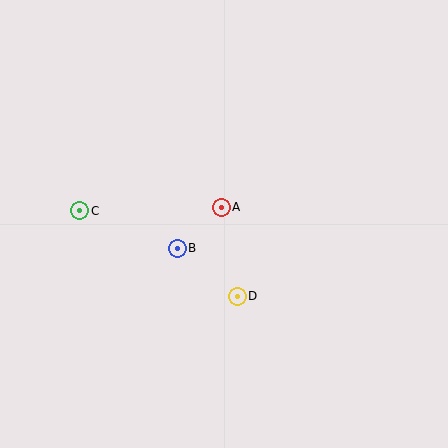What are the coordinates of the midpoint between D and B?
The midpoint between D and B is at (207, 272).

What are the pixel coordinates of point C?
Point C is at (80, 211).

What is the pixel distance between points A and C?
The distance between A and C is 142 pixels.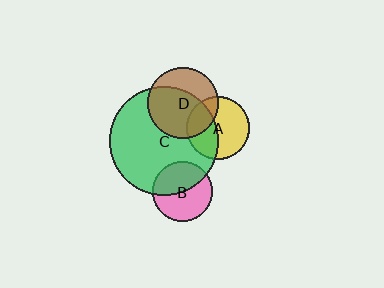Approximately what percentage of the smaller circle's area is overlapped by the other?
Approximately 45%.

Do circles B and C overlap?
Yes.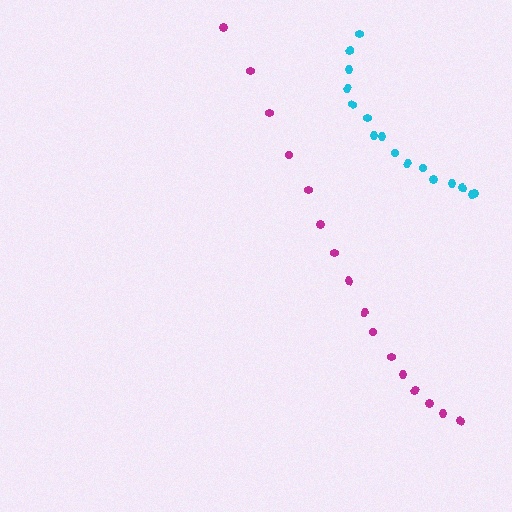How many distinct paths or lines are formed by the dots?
There are 2 distinct paths.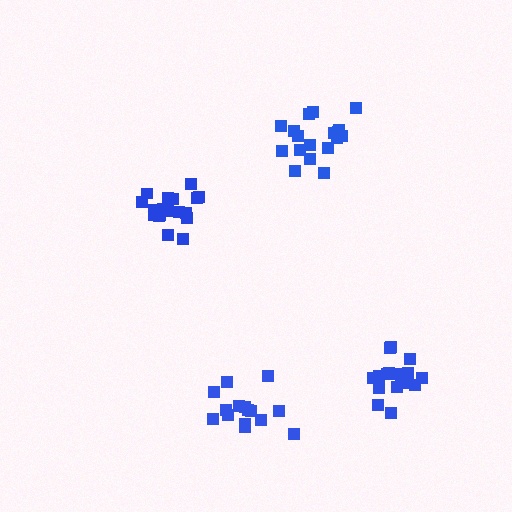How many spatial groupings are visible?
There are 4 spatial groupings.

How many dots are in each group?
Group 1: 18 dots, Group 2: 15 dots, Group 3: 20 dots, Group 4: 17 dots (70 total).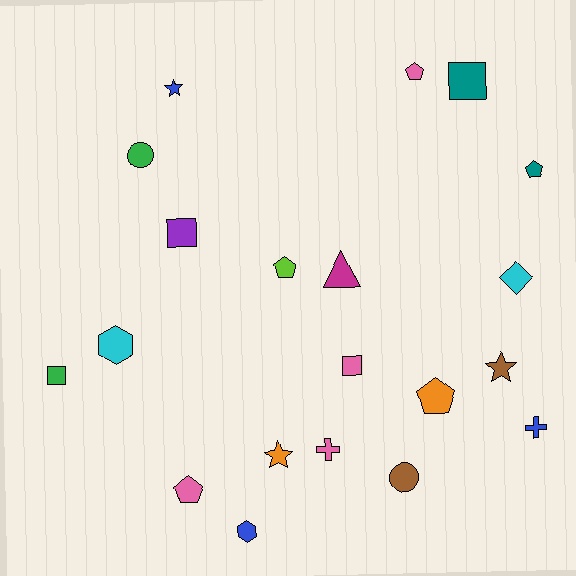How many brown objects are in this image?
There are 2 brown objects.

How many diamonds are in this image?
There is 1 diamond.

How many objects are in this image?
There are 20 objects.